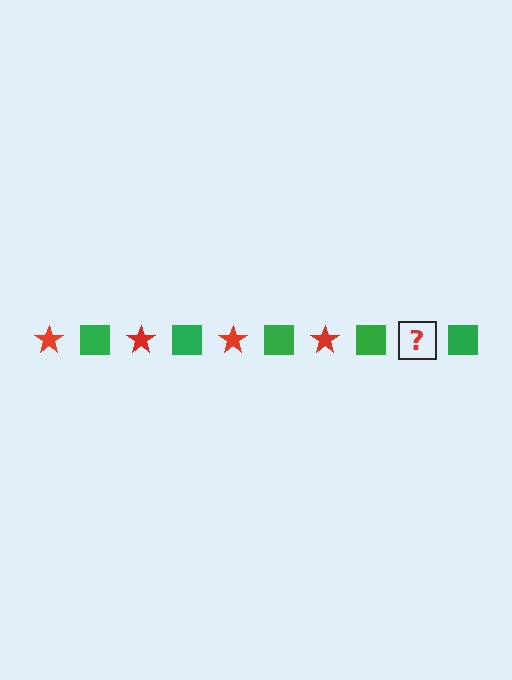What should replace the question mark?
The question mark should be replaced with a red star.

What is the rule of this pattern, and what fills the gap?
The rule is that the pattern alternates between red star and green square. The gap should be filled with a red star.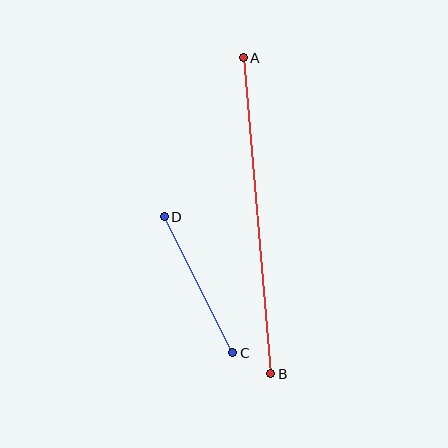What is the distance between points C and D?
The distance is approximately 152 pixels.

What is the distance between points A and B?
The distance is approximately 317 pixels.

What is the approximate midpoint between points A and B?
The midpoint is at approximately (257, 216) pixels.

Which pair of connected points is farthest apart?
Points A and B are farthest apart.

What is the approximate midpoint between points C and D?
The midpoint is at approximately (198, 285) pixels.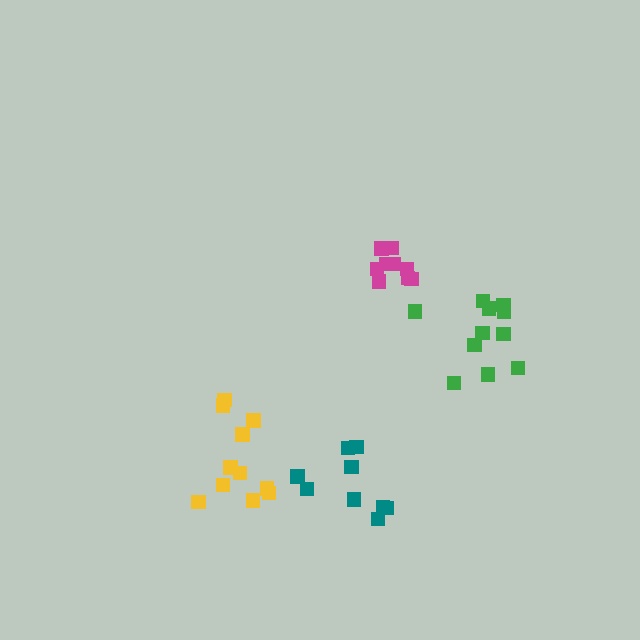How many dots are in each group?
Group 1: 9 dots, Group 2: 9 dots, Group 3: 11 dots, Group 4: 11 dots (40 total).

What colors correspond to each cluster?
The clusters are colored: teal, magenta, yellow, green.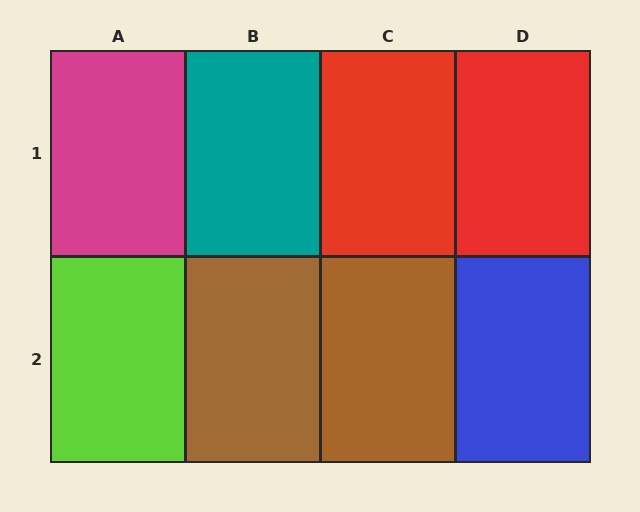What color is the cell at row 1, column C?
Red.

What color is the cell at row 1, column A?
Magenta.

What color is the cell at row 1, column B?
Teal.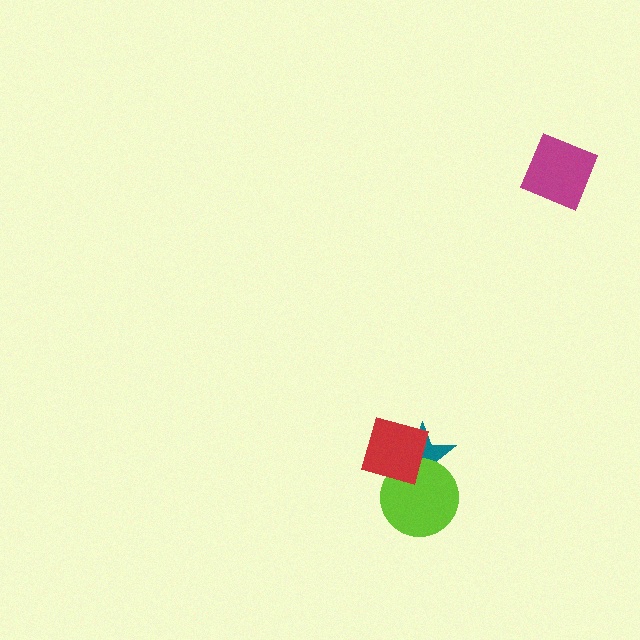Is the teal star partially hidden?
Yes, it is partially covered by another shape.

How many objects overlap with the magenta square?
0 objects overlap with the magenta square.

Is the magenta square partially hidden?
No, no other shape covers it.